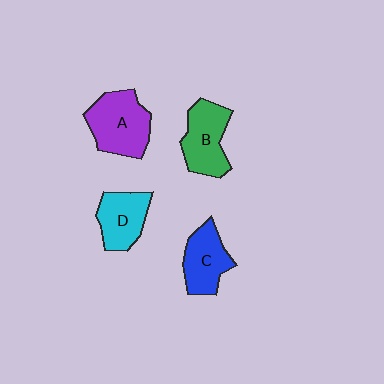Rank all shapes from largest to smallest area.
From largest to smallest: A (purple), B (green), C (blue), D (cyan).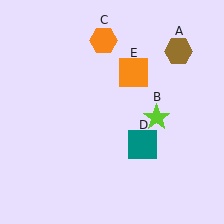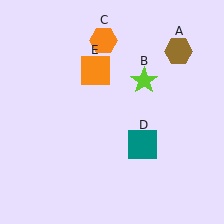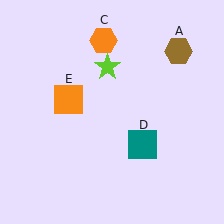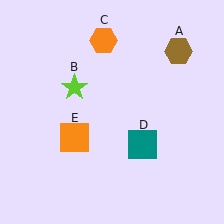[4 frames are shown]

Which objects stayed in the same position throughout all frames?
Brown hexagon (object A) and orange hexagon (object C) and teal square (object D) remained stationary.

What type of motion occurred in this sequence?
The lime star (object B), orange square (object E) rotated counterclockwise around the center of the scene.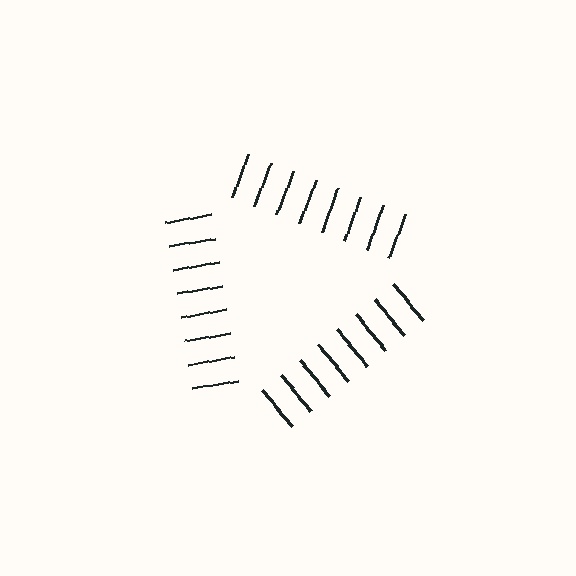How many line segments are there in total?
24 — 8 along each of the 3 edges.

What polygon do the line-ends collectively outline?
An illusory triangle — the line segments terminate on its edges but no continuous stroke is drawn.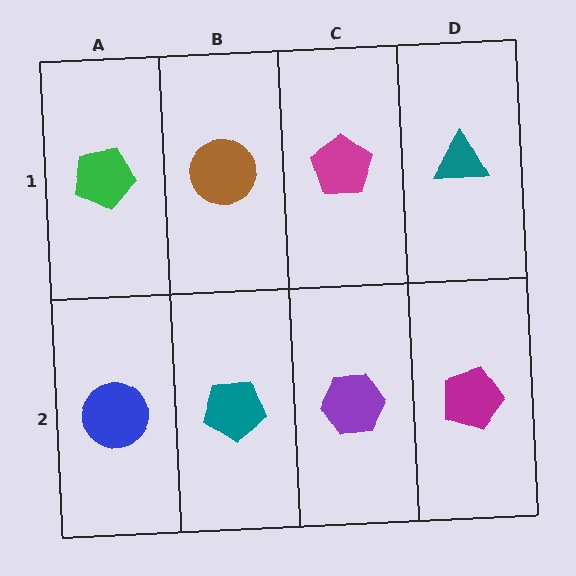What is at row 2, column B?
A teal pentagon.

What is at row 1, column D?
A teal triangle.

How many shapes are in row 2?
4 shapes.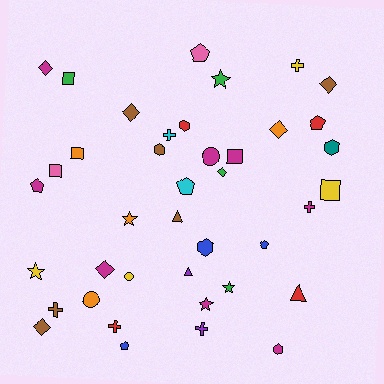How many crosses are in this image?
There are 6 crosses.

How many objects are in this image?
There are 40 objects.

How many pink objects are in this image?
There are 2 pink objects.